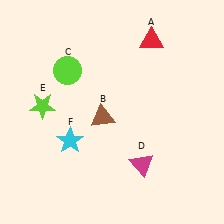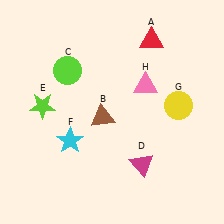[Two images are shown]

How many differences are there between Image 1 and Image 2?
There are 2 differences between the two images.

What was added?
A yellow circle (G), a pink triangle (H) were added in Image 2.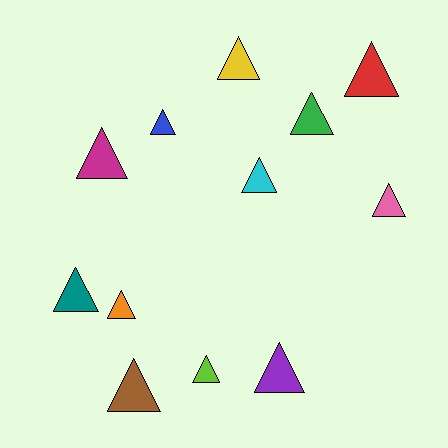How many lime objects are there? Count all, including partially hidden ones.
There is 1 lime object.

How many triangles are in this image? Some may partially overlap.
There are 12 triangles.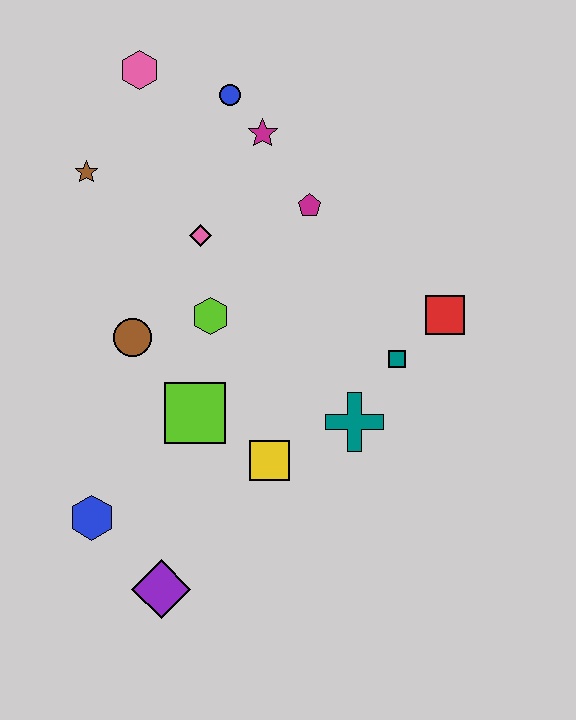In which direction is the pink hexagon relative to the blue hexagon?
The pink hexagon is above the blue hexagon.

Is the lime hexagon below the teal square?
No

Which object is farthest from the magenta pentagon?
The purple diamond is farthest from the magenta pentagon.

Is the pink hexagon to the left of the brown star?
No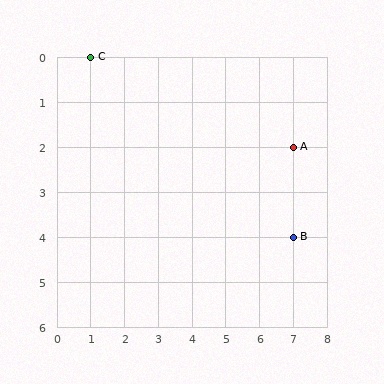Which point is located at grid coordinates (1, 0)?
Point C is at (1, 0).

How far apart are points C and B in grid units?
Points C and B are 6 columns and 4 rows apart (about 7.2 grid units diagonally).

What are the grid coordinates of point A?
Point A is at grid coordinates (7, 2).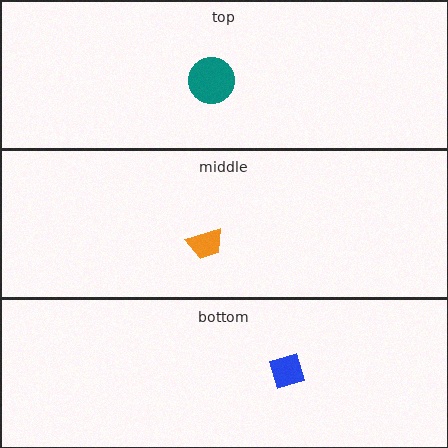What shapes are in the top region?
The teal circle.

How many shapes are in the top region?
1.